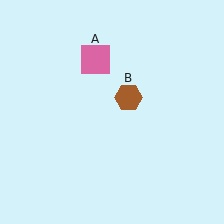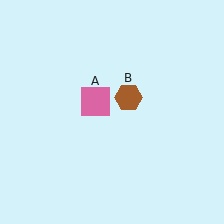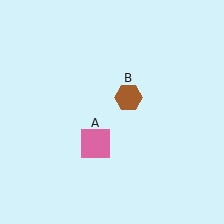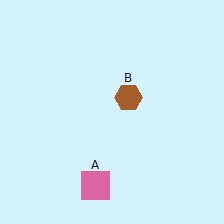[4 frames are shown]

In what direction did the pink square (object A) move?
The pink square (object A) moved down.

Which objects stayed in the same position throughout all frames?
Brown hexagon (object B) remained stationary.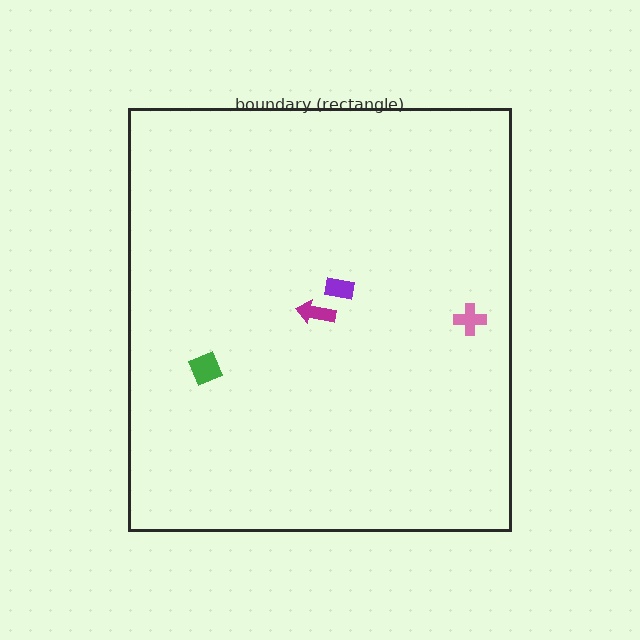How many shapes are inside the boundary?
4 inside, 0 outside.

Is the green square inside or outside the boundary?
Inside.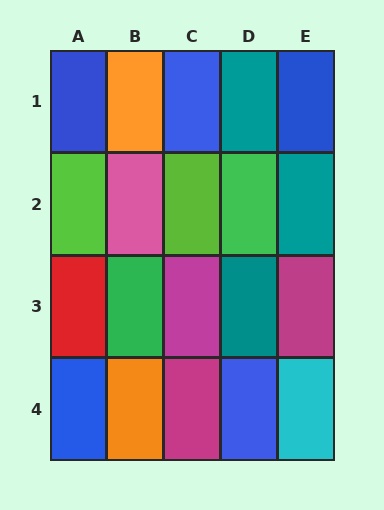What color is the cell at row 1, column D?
Teal.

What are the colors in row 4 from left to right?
Blue, orange, magenta, blue, cyan.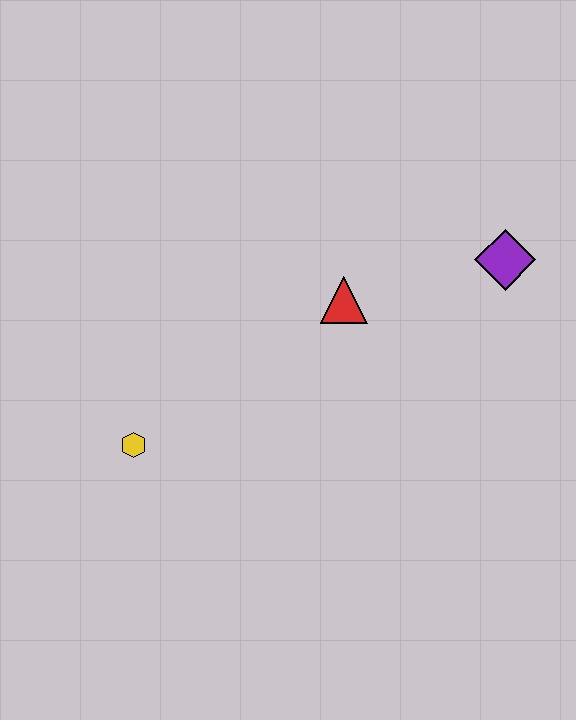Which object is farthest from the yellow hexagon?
The purple diamond is farthest from the yellow hexagon.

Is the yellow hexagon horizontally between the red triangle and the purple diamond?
No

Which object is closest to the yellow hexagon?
The red triangle is closest to the yellow hexagon.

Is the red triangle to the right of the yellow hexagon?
Yes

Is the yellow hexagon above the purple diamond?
No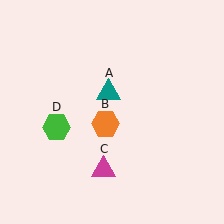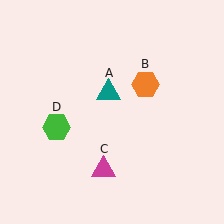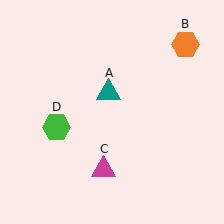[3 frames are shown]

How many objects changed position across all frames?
1 object changed position: orange hexagon (object B).